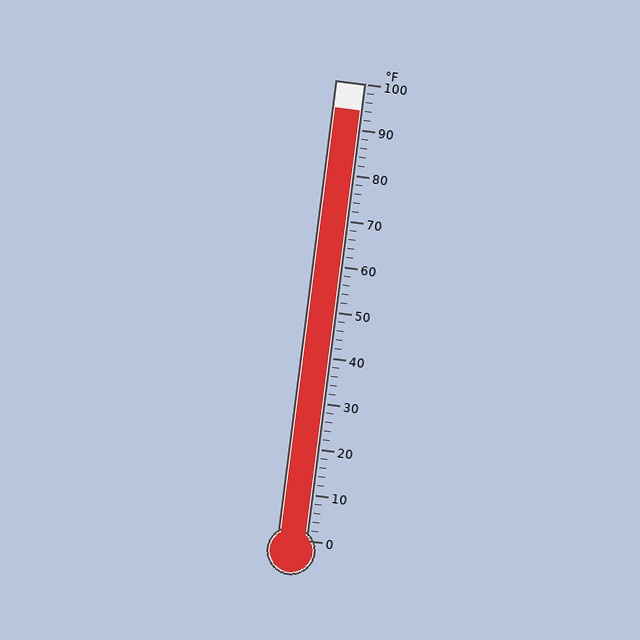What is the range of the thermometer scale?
The thermometer scale ranges from 0°F to 100°F.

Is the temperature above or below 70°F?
The temperature is above 70°F.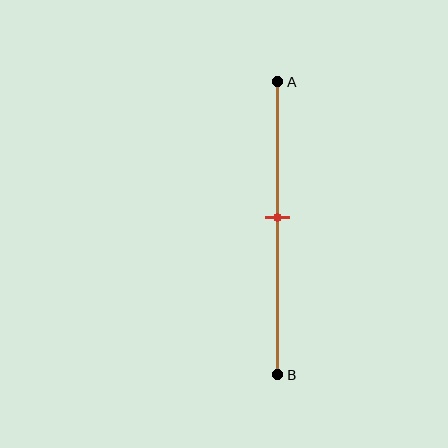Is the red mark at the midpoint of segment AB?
No, the mark is at about 45% from A, not at the 50% midpoint.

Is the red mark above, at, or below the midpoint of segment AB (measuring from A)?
The red mark is above the midpoint of segment AB.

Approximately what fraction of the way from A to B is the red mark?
The red mark is approximately 45% of the way from A to B.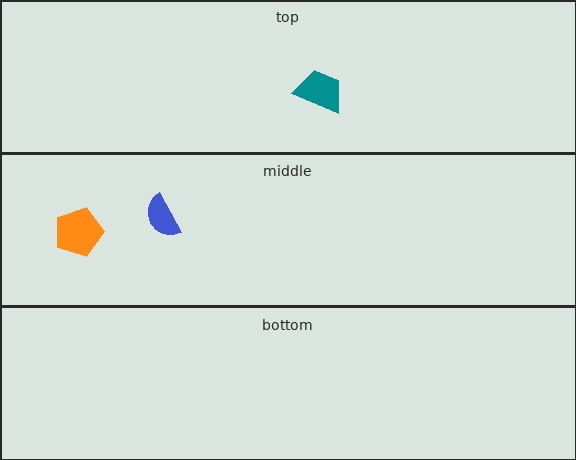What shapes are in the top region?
The teal trapezoid.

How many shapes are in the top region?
1.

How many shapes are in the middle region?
2.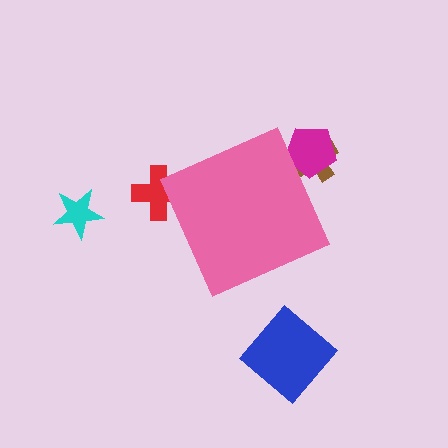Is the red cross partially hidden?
Yes, the red cross is partially hidden behind the pink diamond.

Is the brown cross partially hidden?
Yes, the brown cross is partially hidden behind the pink diamond.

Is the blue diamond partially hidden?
No, the blue diamond is fully visible.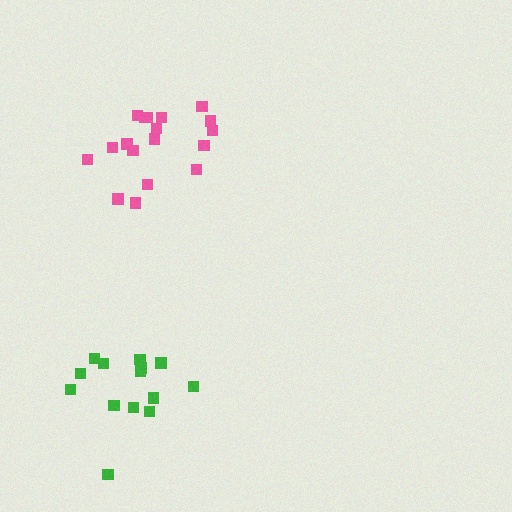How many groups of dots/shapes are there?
There are 2 groups.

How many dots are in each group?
Group 1: 18 dots, Group 2: 14 dots (32 total).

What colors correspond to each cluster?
The clusters are colored: pink, green.